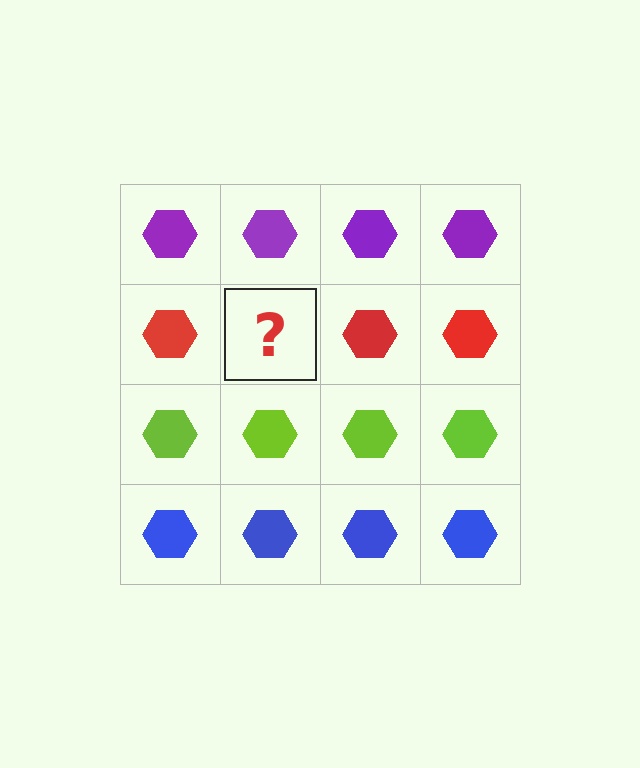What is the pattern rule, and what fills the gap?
The rule is that each row has a consistent color. The gap should be filled with a red hexagon.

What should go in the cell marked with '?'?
The missing cell should contain a red hexagon.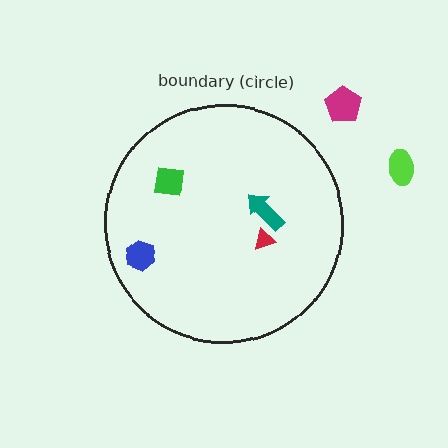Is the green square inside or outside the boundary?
Inside.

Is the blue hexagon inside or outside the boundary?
Inside.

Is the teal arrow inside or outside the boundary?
Inside.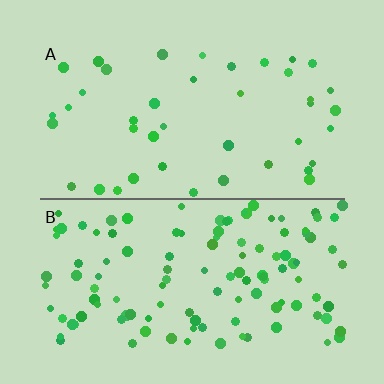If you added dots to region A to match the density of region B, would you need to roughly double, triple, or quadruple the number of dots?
Approximately triple.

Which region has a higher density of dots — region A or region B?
B (the bottom).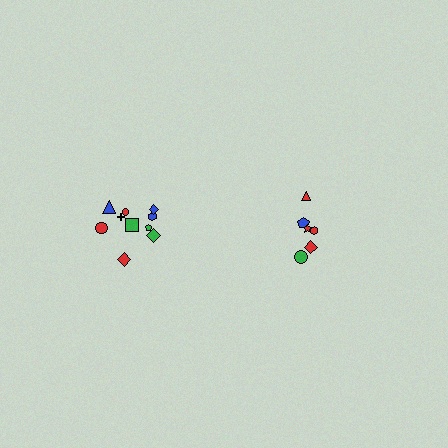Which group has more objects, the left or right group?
The left group.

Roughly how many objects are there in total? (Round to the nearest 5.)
Roughly 15 objects in total.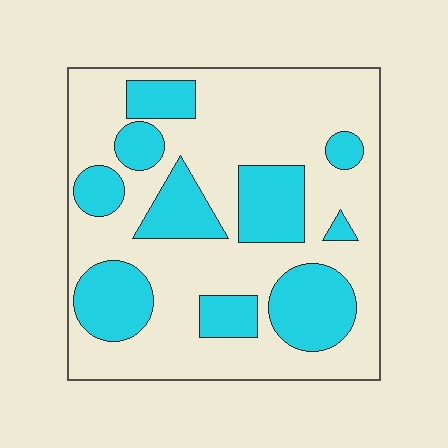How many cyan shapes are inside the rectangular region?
10.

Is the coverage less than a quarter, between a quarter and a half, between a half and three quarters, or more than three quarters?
Between a quarter and a half.